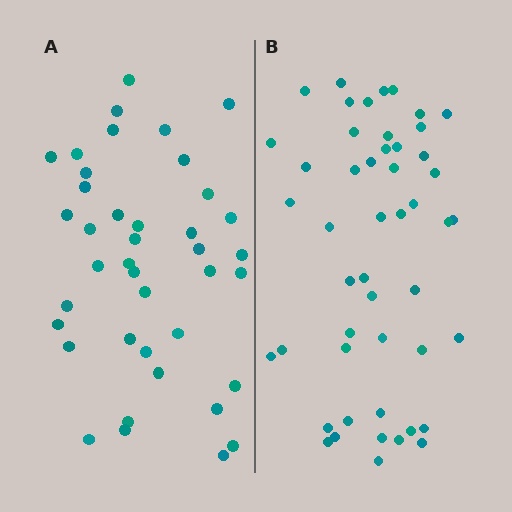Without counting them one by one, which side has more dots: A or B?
Region B (the right region) has more dots.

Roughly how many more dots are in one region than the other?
Region B has roughly 8 or so more dots than region A.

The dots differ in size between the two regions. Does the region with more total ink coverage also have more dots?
No. Region A has more total ink coverage because its dots are larger, but region B actually contains more individual dots. Total area can be misleading — the number of items is what matters here.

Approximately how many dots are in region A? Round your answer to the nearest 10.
About 40 dots.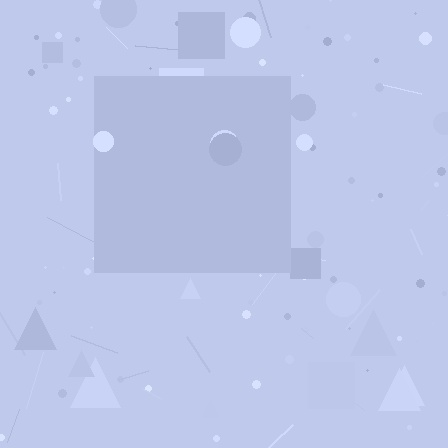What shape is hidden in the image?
A square is hidden in the image.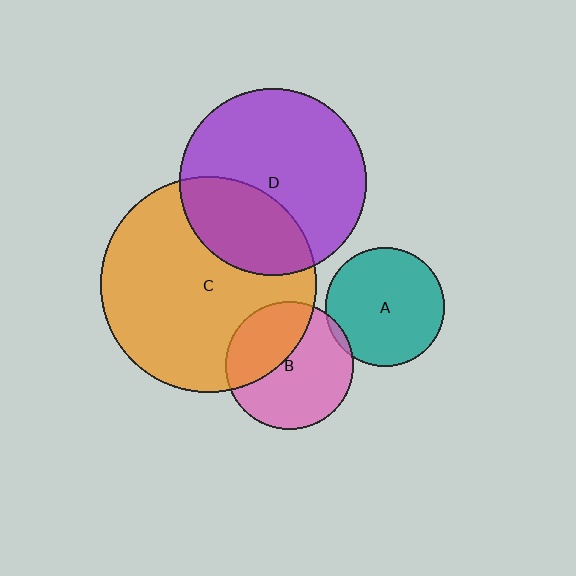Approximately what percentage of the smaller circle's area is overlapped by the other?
Approximately 35%.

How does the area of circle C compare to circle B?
Approximately 2.9 times.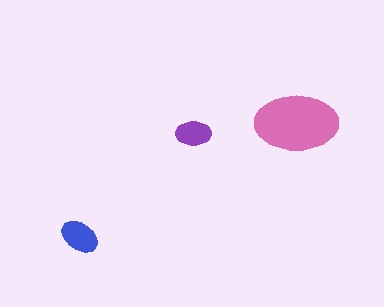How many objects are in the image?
There are 3 objects in the image.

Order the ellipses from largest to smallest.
the pink one, the blue one, the purple one.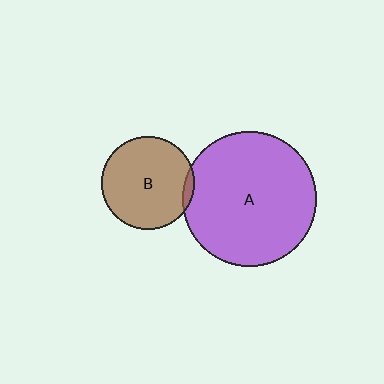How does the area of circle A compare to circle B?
Approximately 2.1 times.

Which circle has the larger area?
Circle A (purple).